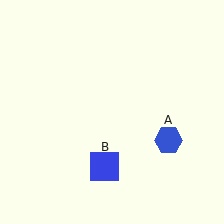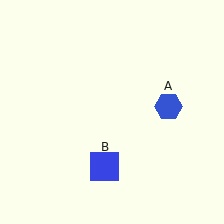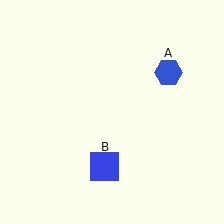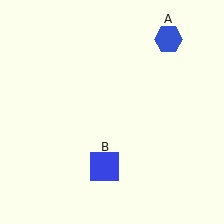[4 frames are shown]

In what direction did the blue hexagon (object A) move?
The blue hexagon (object A) moved up.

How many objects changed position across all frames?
1 object changed position: blue hexagon (object A).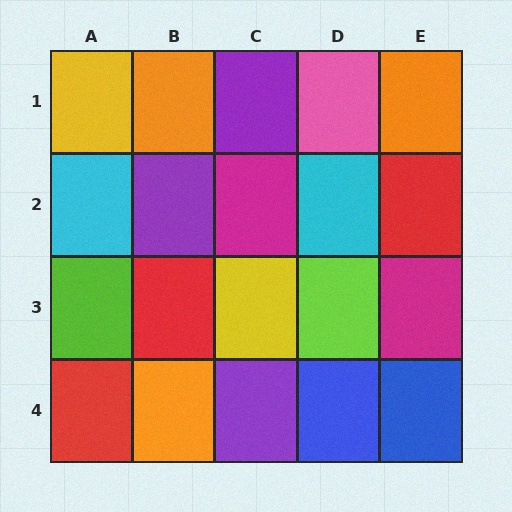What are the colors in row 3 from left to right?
Lime, red, yellow, lime, magenta.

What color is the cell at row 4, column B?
Orange.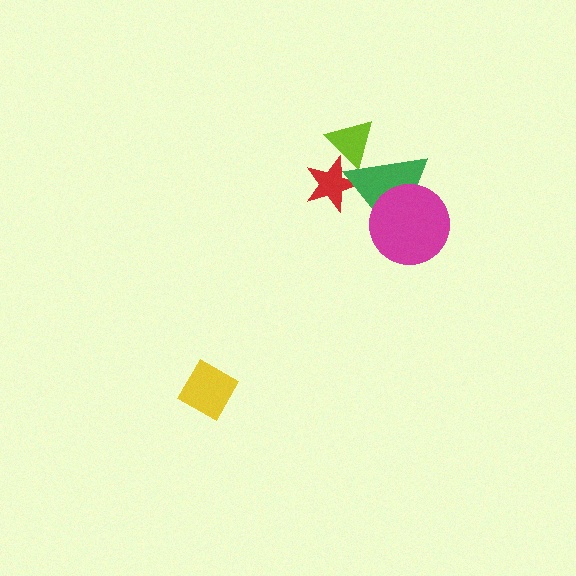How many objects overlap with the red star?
2 objects overlap with the red star.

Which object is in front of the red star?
The green triangle is in front of the red star.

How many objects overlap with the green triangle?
3 objects overlap with the green triangle.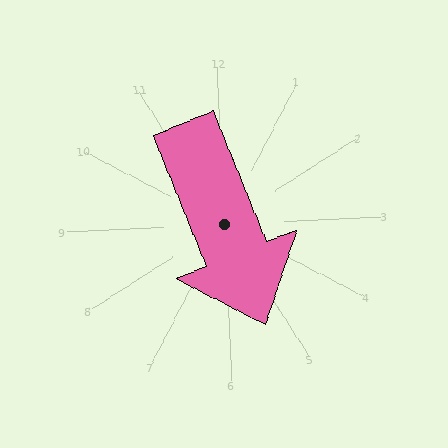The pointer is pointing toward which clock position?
Roughly 5 o'clock.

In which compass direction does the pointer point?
South.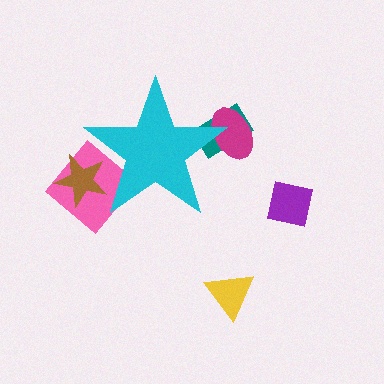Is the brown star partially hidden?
Yes, the brown star is partially hidden behind the cyan star.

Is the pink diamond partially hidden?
Yes, the pink diamond is partially hidden behind the cyan star.